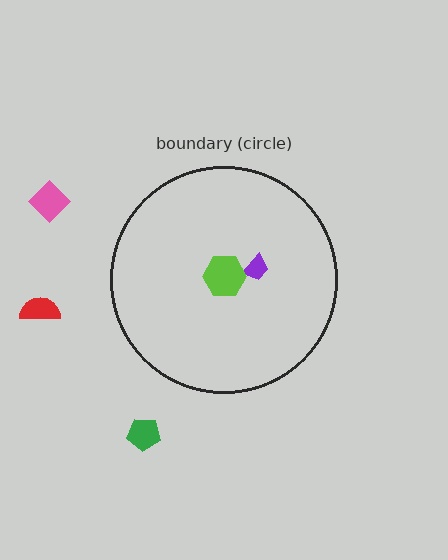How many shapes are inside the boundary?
2 inside, 3 outside.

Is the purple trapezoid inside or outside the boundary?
Inside.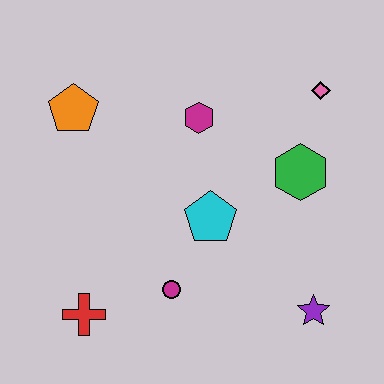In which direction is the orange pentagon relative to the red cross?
The orange pentagon is above the red cross.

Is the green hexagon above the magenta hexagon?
No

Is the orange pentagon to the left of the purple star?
Yes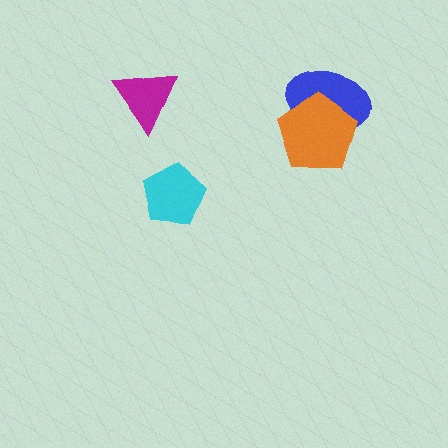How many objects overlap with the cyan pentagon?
0 objects overlap with the cyan pentagon.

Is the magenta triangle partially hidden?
No, no other shape covers it.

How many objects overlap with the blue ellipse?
1 object overlaps with the blue ellipse.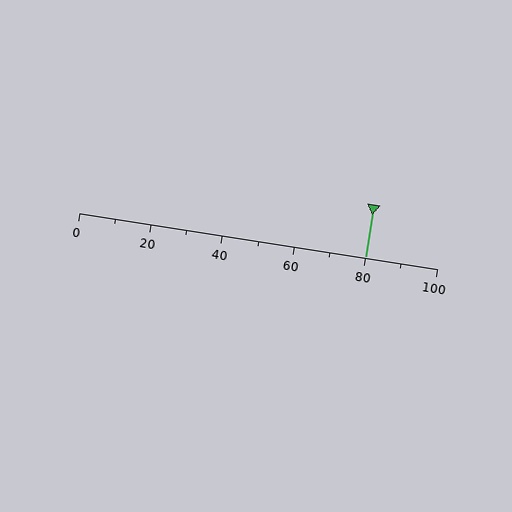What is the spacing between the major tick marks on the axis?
The major ticks are spaced 20 apart.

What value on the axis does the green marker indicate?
The marker indicates approximately 80.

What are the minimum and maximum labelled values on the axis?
The axis runs from 0 to 100.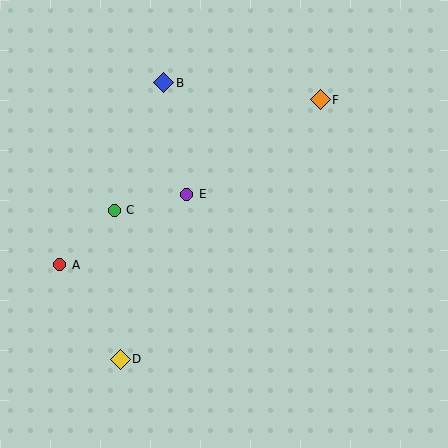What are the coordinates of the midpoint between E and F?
The midpoint between E and F is at (253, 147).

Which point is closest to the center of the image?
Point E at (186, 194) is closest to the center.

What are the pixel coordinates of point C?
Point C is at (114, 210).